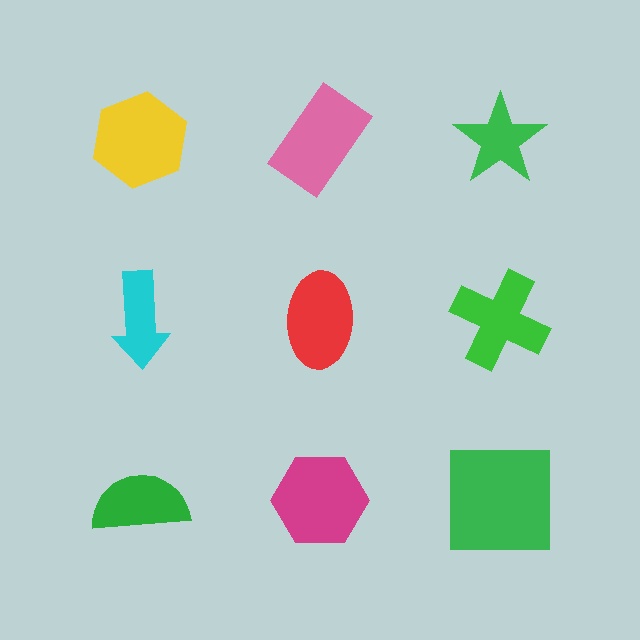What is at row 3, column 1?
A green semicircle.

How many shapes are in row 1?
3 shapes.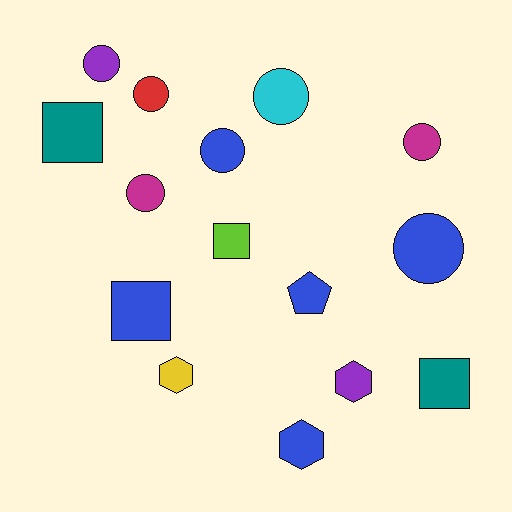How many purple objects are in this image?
There are 2 purple objects.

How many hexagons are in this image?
There are 3 hexagons.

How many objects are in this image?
There are 15 objects.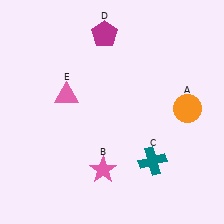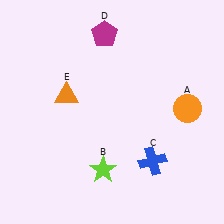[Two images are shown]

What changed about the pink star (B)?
In Image 1, B is pink. In Image 2, it changed to lime.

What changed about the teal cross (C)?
In Image 1, C is teal. In Image 2, it changed to blue.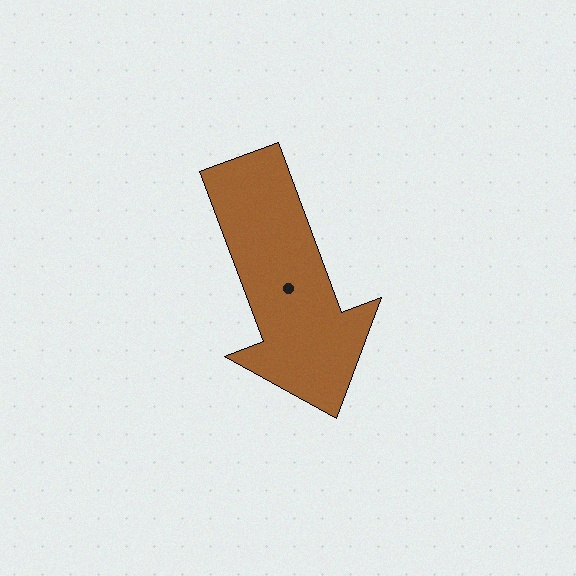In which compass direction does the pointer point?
South.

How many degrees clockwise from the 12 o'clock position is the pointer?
Approximately 159 degrees.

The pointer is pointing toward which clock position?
Roughly 5 o'clock.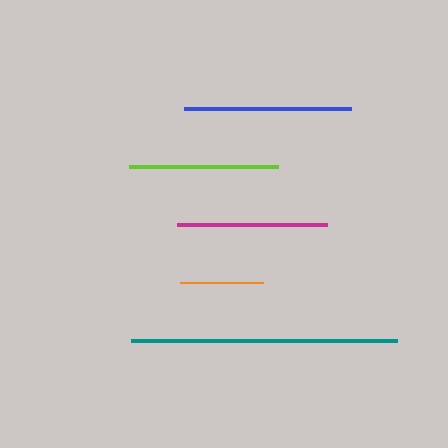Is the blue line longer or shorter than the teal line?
The teal line is longer than the blue line.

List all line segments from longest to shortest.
From longest to shortest: teal, blue, magenta, lime, orange.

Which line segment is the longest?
The teal line is the longest at approximately 267 pixels.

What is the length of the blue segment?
The blue segment is approximately 166 pixels long.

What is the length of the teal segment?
The teal segment is approximately 267 pixels long.